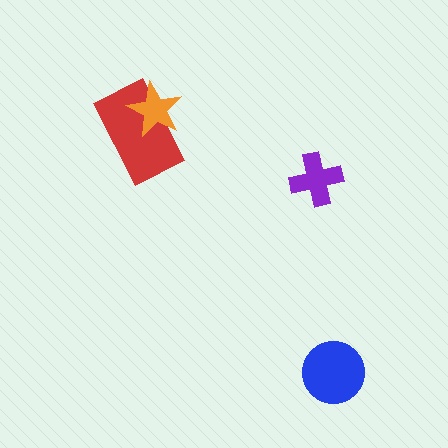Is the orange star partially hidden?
No, no other shape covers it.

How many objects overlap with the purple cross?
0 objects overlap with the purple cross.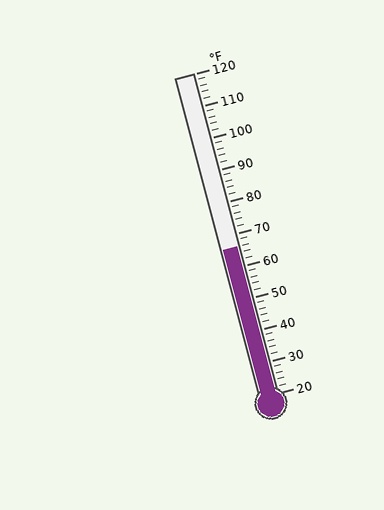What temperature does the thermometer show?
The thermometer shows approximately 66°F.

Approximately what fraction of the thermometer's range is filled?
The thermometer is filled to approximately 45% of its range.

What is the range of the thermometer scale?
The thermometer scale ranges from 20°F to 120°F.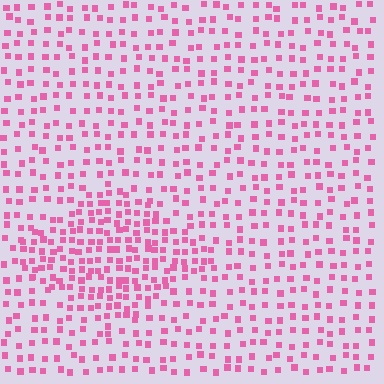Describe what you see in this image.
The image contains small pink elements arranged at two different densities. A diamond-shaped region is visible where the elements are more densely packed than the surrounding area.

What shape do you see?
I see a diamond.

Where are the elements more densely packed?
The elements are more densely packed inside the diamond boundary.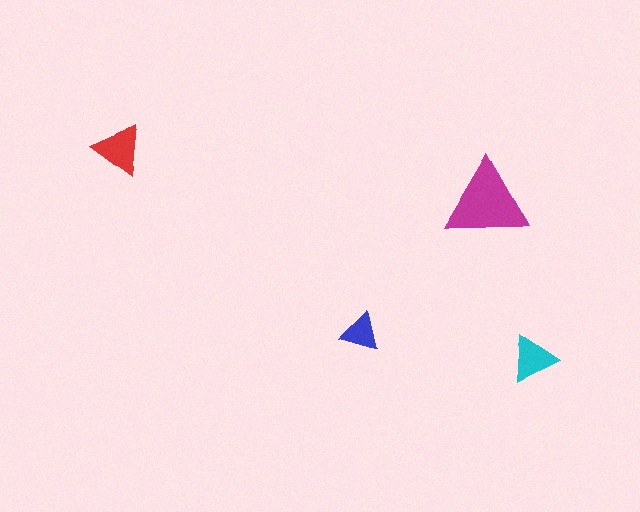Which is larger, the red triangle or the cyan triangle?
The red one.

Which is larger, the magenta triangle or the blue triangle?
The magenta one.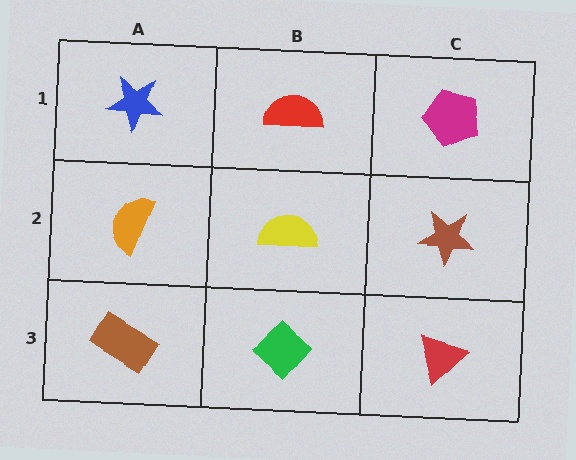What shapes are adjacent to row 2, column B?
A red semicircle (row 1, column B), a green diamond (row 3, column B), an orange semicircle (row 2, column A), a brown star (row 2, column C).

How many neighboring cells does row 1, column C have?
2.